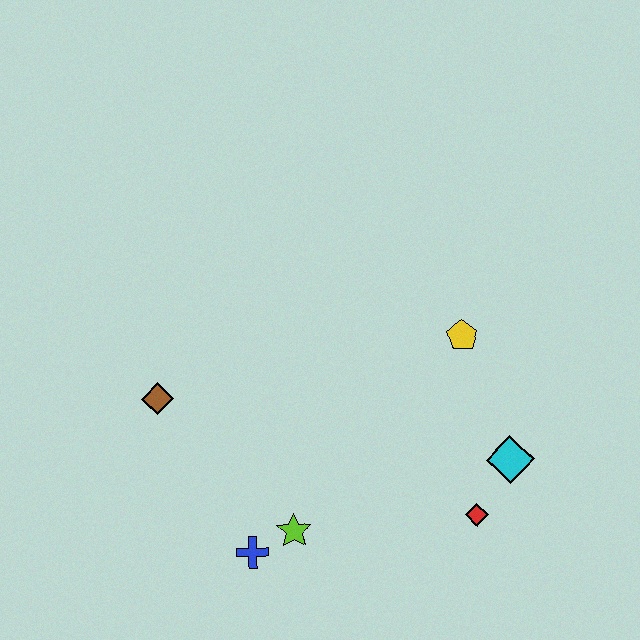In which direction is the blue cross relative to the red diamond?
The blue cross is to the left of the red diamond.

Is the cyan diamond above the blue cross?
Yes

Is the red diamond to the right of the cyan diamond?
No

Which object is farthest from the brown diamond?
The cyan diamond is farthest from the brown diamond.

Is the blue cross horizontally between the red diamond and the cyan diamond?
No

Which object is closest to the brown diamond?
The blue cross is closest to the brown diamond.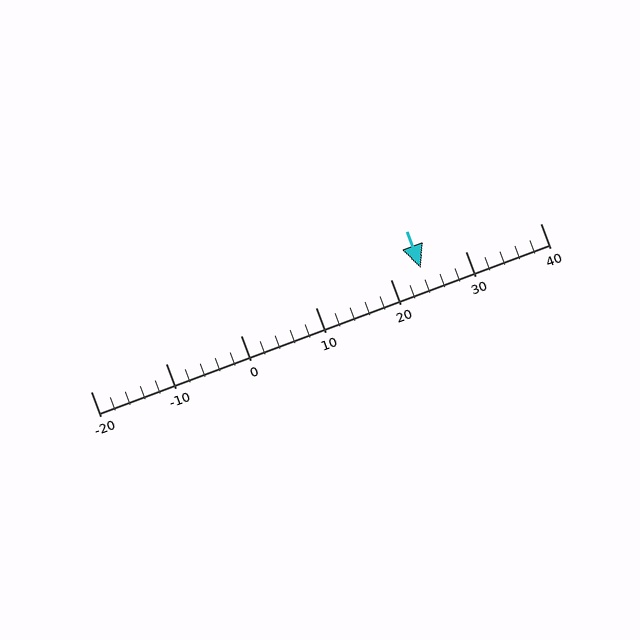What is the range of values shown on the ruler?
The ruler shows values from -20 to 40.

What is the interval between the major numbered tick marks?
The major tick marks are spaced 10 units apart.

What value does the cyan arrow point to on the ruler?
The cyan arrow points to approximately 24.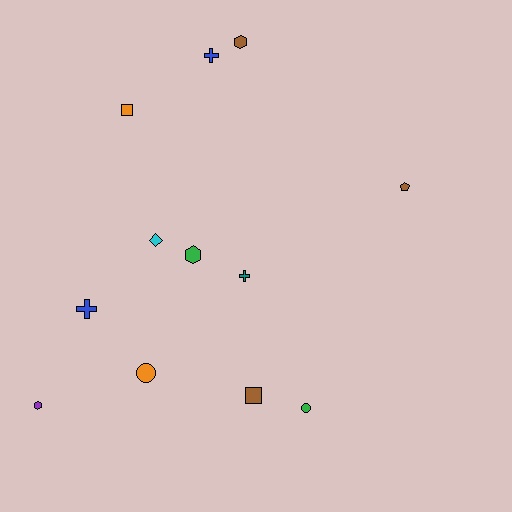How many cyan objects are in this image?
There is 1 cyan object.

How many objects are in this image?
There are 12 objects.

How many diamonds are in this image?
There is 1 diamond.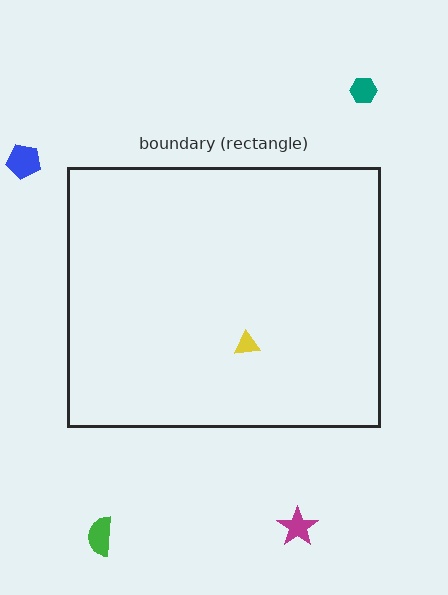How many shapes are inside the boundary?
1 inside, 4 outside.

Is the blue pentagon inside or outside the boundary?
Outside.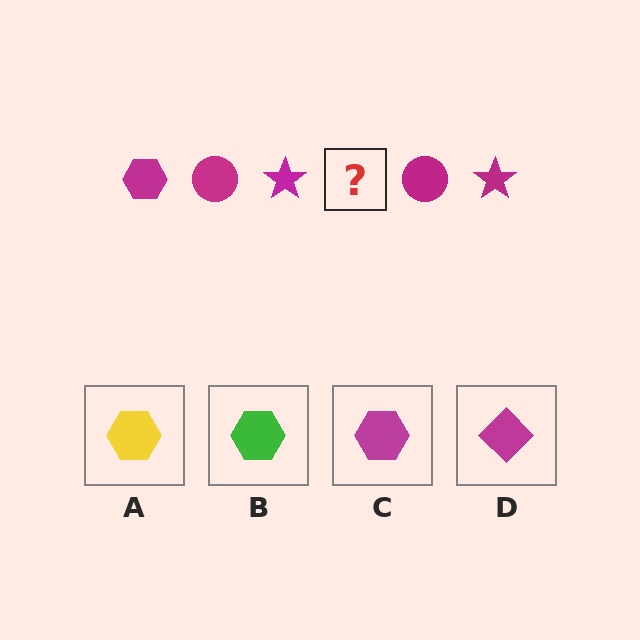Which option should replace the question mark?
Option C.